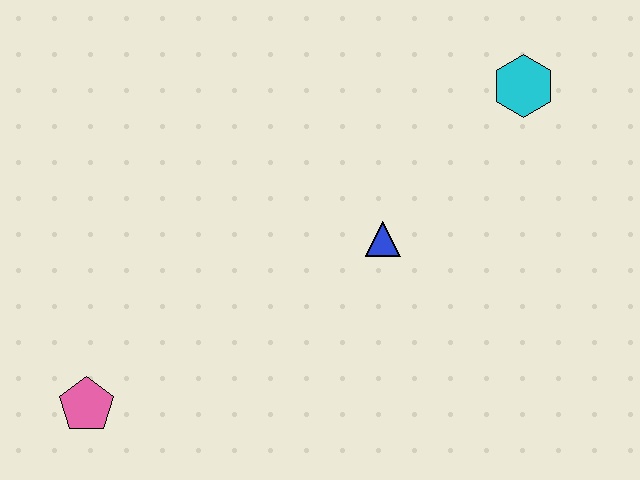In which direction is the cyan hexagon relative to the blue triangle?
The cyan hexagon is above the blue triangle.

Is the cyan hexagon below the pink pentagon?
No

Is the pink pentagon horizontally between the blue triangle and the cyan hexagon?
No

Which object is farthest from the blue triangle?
The pink pentagon is farthest from the blue triangle.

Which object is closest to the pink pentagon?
The blue triangle is closest to the pink pentagon.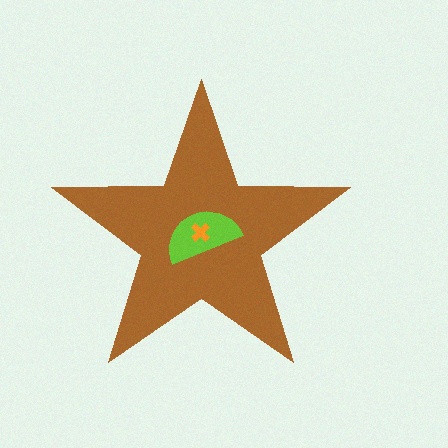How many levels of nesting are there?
3.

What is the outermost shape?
The brown star.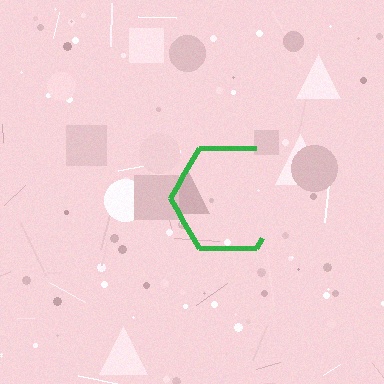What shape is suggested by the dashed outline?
The dashed outline suggests a hexagon.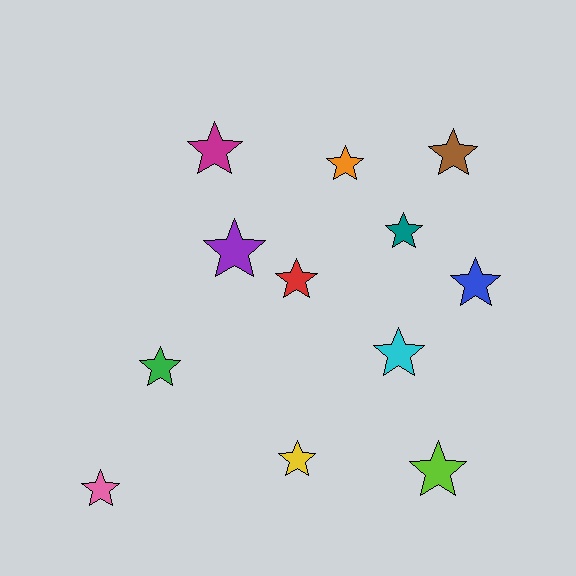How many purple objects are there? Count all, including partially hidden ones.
There is 1 purple object.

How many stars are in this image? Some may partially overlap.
There are 12 stars.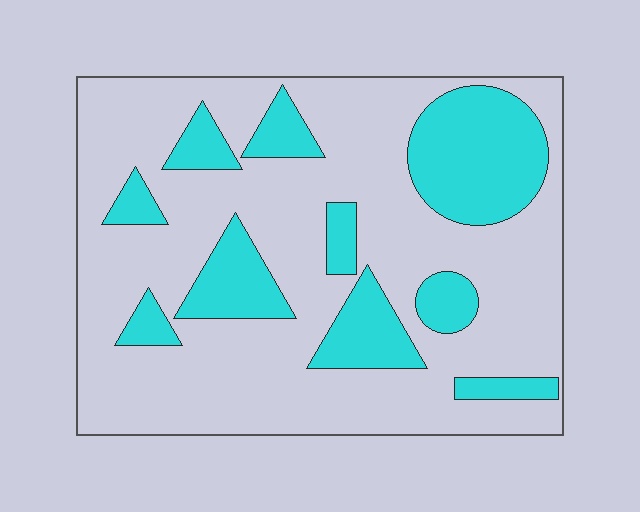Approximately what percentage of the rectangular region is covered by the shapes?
Approximately 25%.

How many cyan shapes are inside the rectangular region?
10.